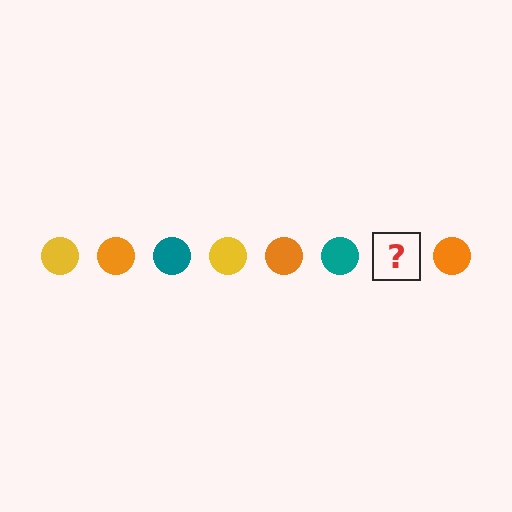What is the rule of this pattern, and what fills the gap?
The rule is that the pattern cycles through yellow, orange, teal circles. The gap should be filled with a yellow circle.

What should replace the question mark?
The question mark should be replaced with a yellow circle.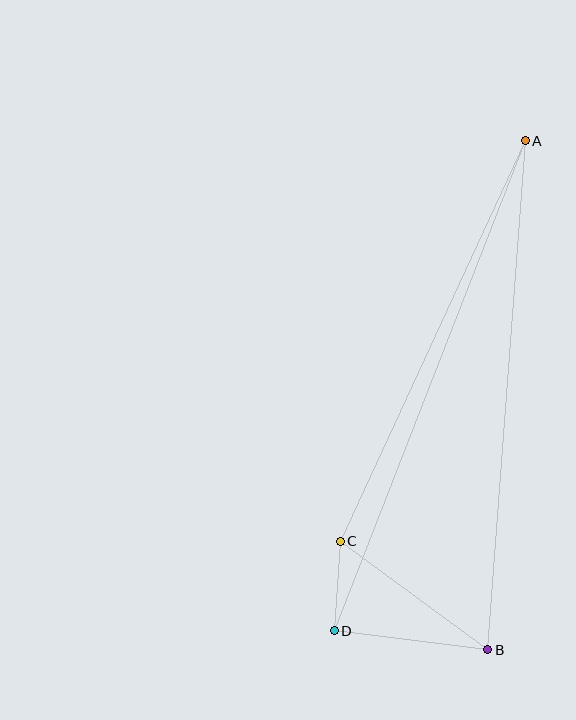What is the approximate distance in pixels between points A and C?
The distance between A and C is approximately 441 pixels.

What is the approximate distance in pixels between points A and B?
The distance between A and B is approximately 510 pixels.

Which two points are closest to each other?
Points C and D are closest to each other.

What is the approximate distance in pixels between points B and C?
The distance between B and C is approximately 183 pixels.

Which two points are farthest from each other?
Points A and D are farthest from each other.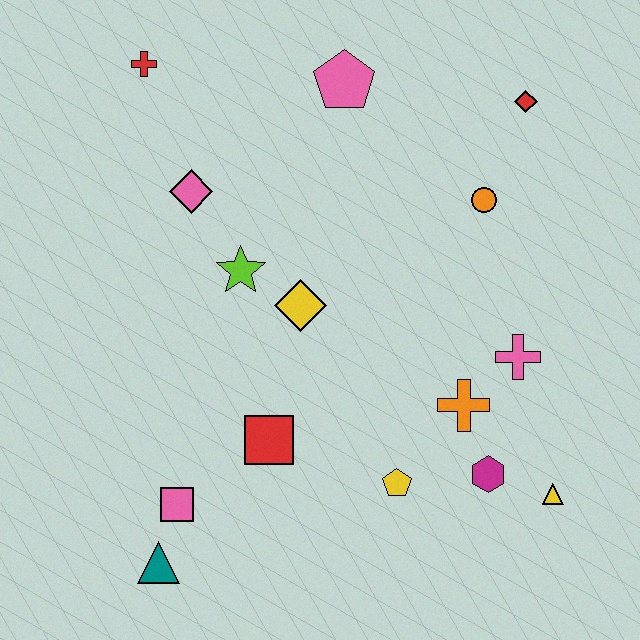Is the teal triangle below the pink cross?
Yes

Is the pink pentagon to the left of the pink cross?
Yes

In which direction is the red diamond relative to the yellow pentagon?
The red diamond is above the yellow pentagon.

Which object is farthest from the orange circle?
The teal triangle is farthest from the orange circle.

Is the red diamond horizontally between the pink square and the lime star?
No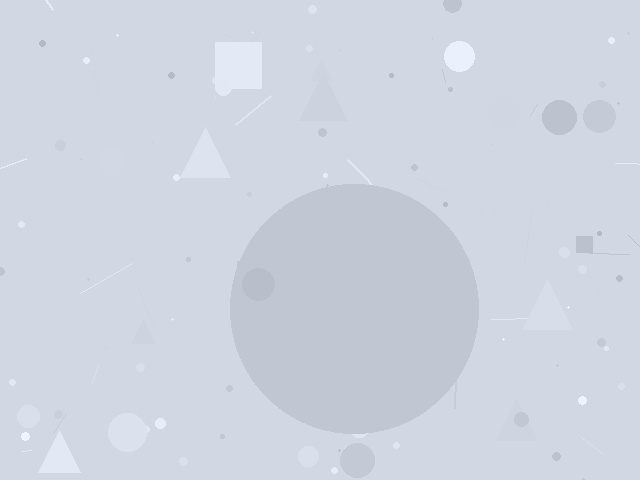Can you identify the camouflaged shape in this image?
The camouflaged shape is a circle.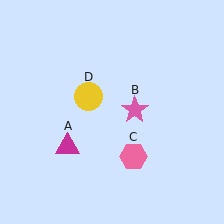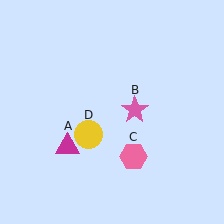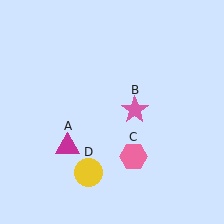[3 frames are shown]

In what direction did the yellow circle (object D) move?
The yellow circle (object D) moved down.